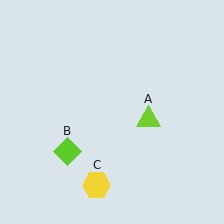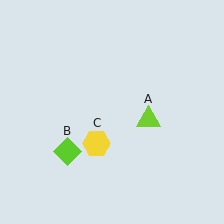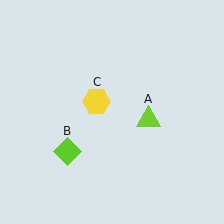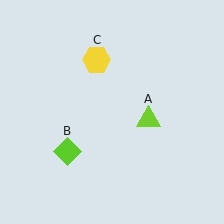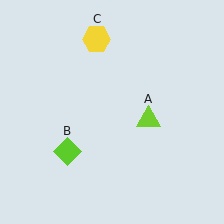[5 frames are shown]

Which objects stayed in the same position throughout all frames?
Lime triangle (object A) and lime diamond (object B) remained stationary.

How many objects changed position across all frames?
1 object changed position: yellow hexagon (object C).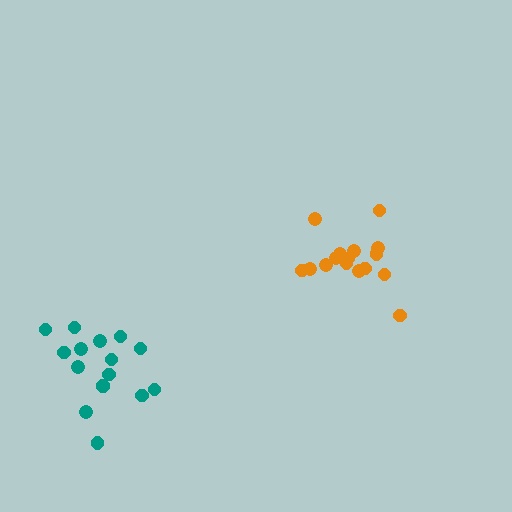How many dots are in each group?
Group 1: 16 dots, Group 2: 16 dots (32 total).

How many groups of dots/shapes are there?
There are 2 groups.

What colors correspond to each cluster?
The clusters are colored: orange, teal.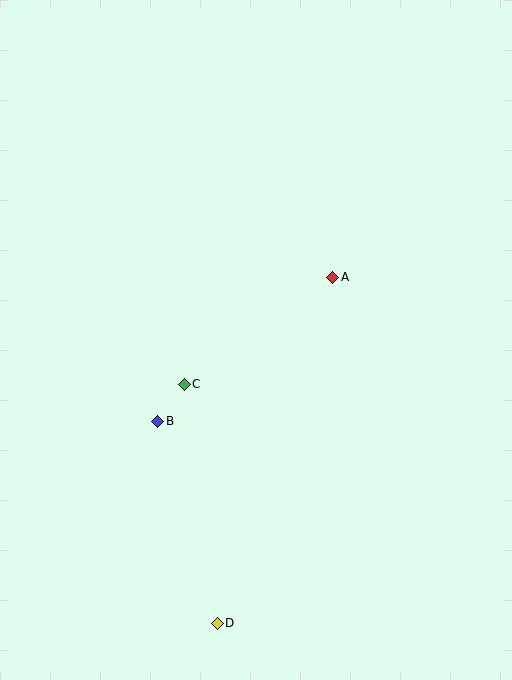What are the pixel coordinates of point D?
Point D is at (217, 623).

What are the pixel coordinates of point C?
Point C is at (184, 384).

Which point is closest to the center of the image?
Point C at (184, 384) is closest to the center.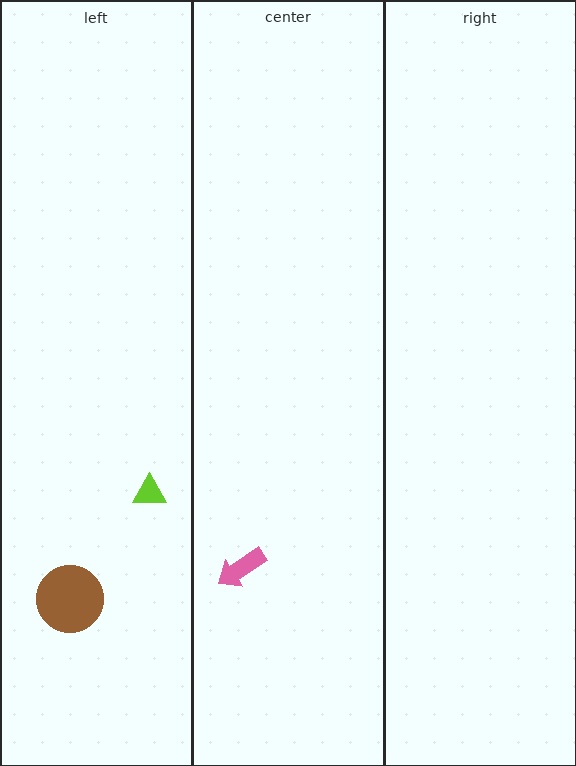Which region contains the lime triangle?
The left region.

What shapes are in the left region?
The brown circle, the lime triangle.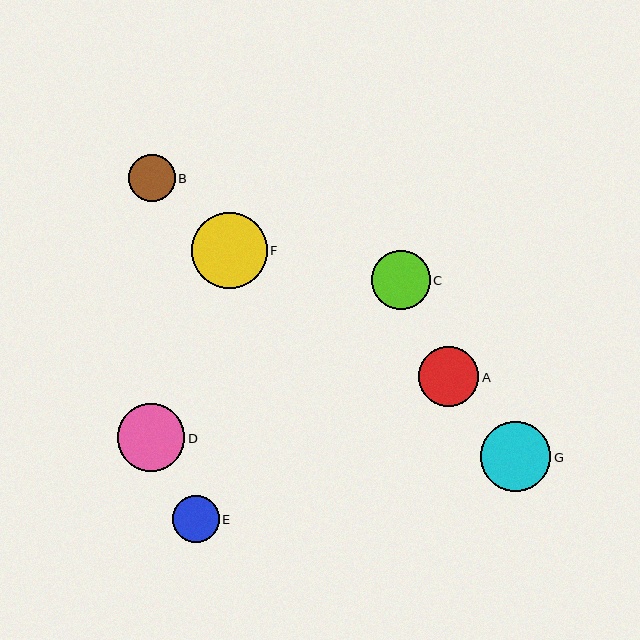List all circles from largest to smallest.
From largest to smallest: F, G, D, A, C, E, B.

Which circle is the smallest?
Circle B is the smallest with a size of approximately 47 pixels.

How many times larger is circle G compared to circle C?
Circle G is approximately 1.2 times the size of circle C.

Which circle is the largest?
Circle F is the largest with a size of approximately 76 pixels.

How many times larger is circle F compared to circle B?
Circle F is approximately 1.6 times the size of circle B.